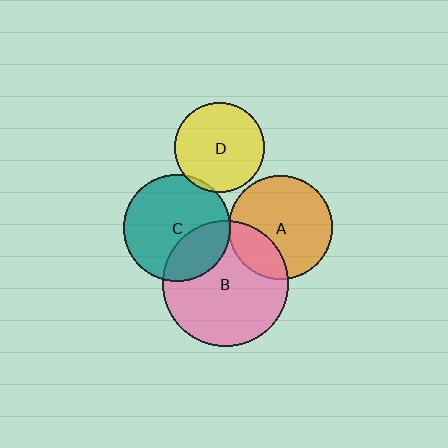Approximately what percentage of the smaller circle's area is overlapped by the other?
Approximately 5%.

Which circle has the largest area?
Circle B (pink).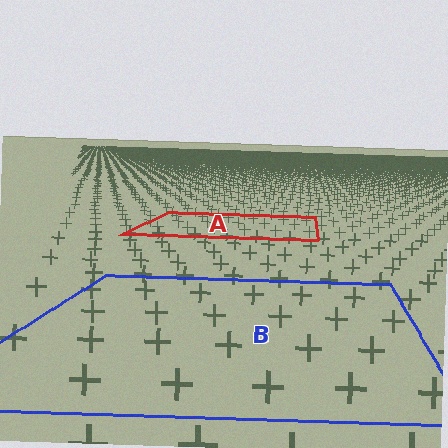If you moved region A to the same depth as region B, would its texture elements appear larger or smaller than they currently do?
They would appear larger. At a closer depth, the same texture elements are projected at a bigger on-screen size.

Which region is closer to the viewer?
Region B is closer. The texture elements there are larger and more spread out.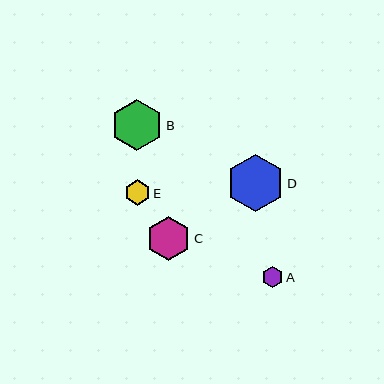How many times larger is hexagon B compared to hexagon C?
Hexagon B is approximately 1.2 times the size of hexagon C.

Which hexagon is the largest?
Hexagon D is the largest with a size of approximately 57 pixels.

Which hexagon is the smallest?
Hexagon A is the smallest with a size of approximately 21 pixels.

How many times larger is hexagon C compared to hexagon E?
Hexagon C is approximately 1.7 times the size of hexagon E.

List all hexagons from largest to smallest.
From largest to smallest: D, B, C, E, A.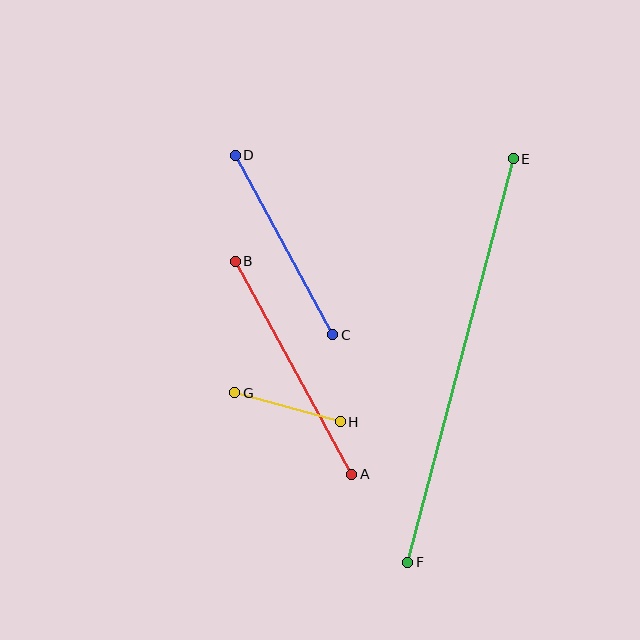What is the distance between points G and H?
The distance is approximately 110 pixels.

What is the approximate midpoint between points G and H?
The midpoint is at approximately (288, 407) pixels.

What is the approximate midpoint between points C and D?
The midpoint is at approximately (284, 245) pixels.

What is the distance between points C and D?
The distance is approximately 204 pixels.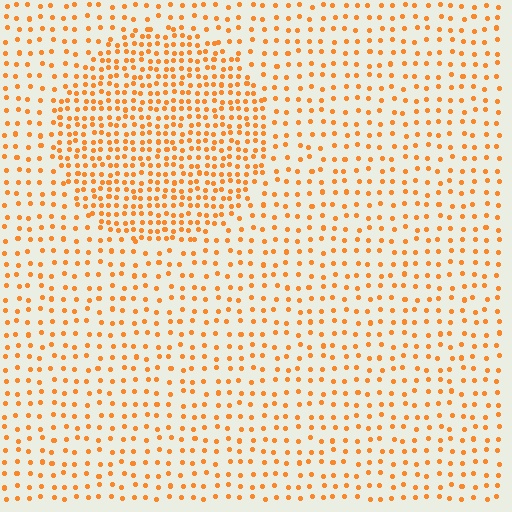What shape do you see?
I see a circle.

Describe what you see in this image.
The image contains small orange elements arranged at two different densities. A circle-shaped region is visible where the elements are more densely packed than the surrounding area.